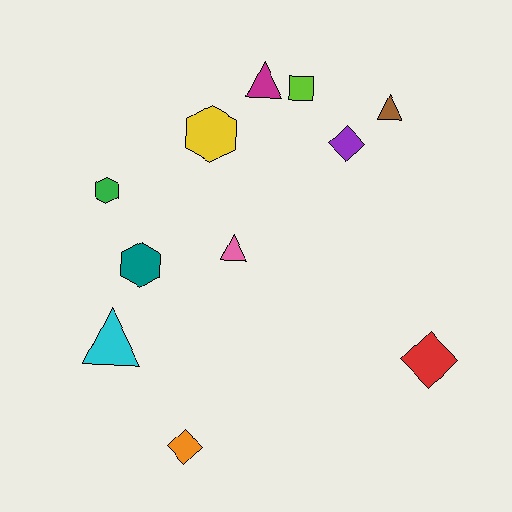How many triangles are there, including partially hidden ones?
There are 4 triangles.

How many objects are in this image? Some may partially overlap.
There are 11 objects.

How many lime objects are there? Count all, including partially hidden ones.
There is 1 lime object.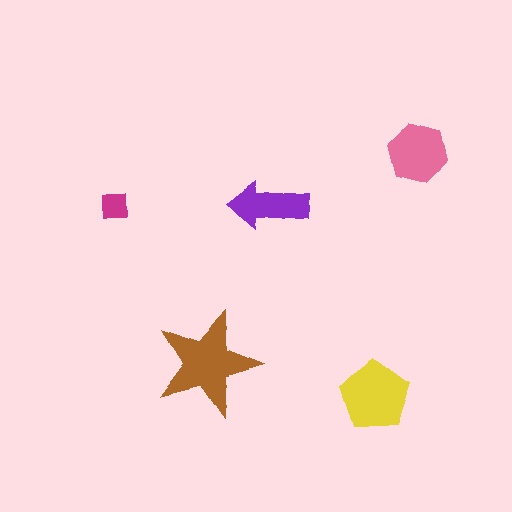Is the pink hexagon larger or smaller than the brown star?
Smaller.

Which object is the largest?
The brown star.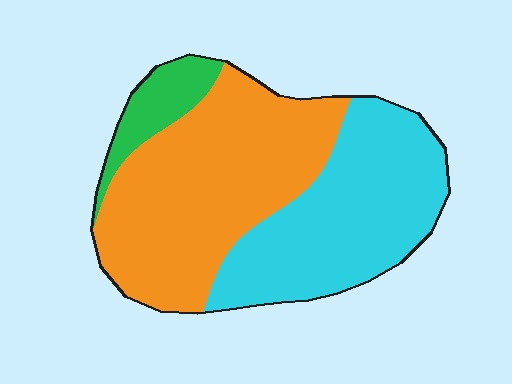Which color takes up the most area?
Orange, at roughly 50%.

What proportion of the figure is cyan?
Cyan takes up about two fifths (2/5) of the figure.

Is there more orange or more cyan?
Orange.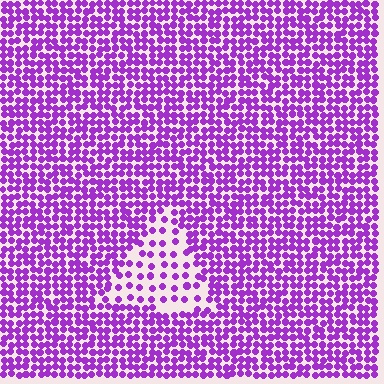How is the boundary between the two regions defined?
The boundary is defined by a change in element density (approximately 2.3x ratio). All elements are the same color, size, and shape.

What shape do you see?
I see a triangle.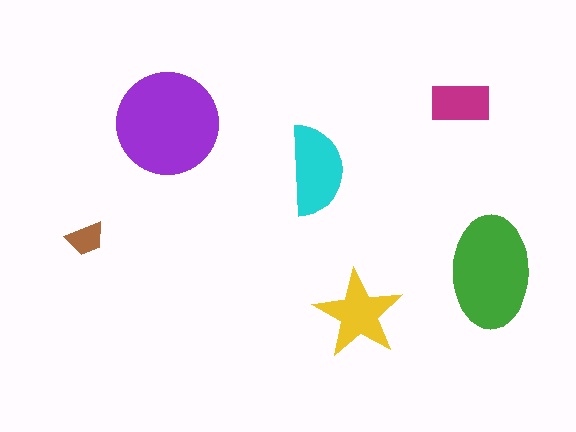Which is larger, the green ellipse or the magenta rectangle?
The green ellipse.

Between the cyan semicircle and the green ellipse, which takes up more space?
The green ellipse.